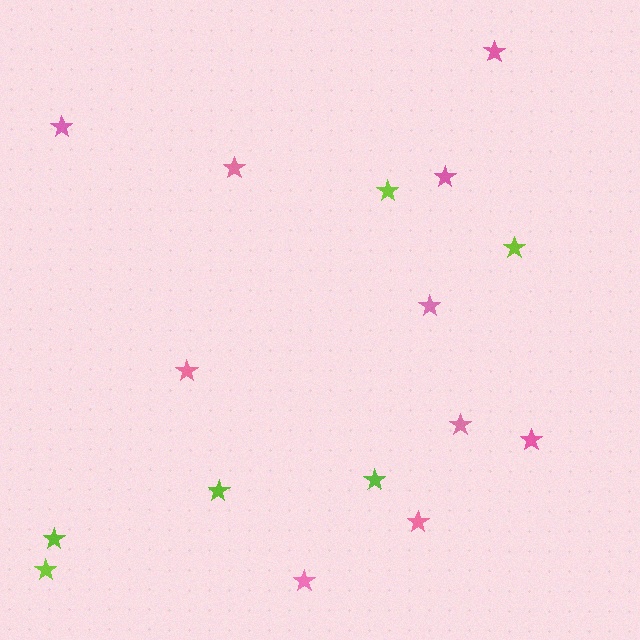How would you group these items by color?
There are 2 groups: one group of pink stars (10) and one group of lime stars (6).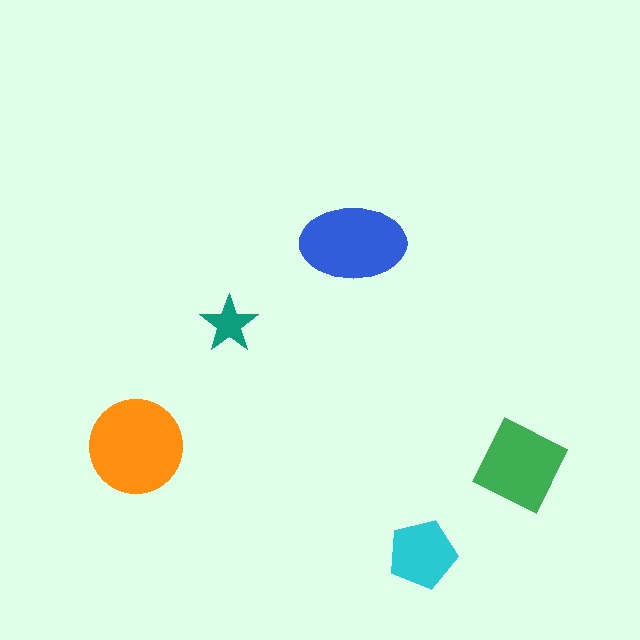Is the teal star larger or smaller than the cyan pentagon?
Smaller.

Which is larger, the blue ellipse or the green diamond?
The blue ellipse.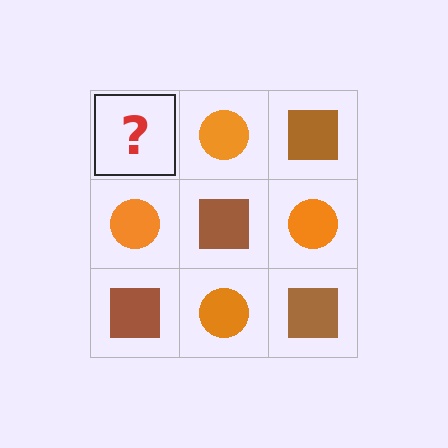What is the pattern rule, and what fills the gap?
The rule is that it alternates brown square and orange circle in a checkerboard pattern. The gap should be filled with a brown square.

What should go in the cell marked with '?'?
The missing cell should contain a brown square.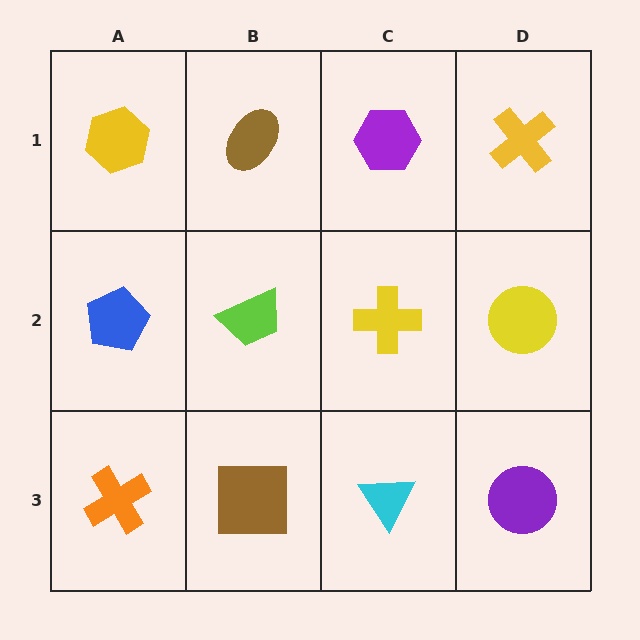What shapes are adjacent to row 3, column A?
A blue pentagon (row 2, column A), a brown square (row 3, column B).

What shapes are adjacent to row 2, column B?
A brown ellipse (row 1, column B), a brown square (row 3, column B), a blue pentagon (row 2, column A), a yellow cross (row 2, column C).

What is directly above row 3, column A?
A blue pentagon.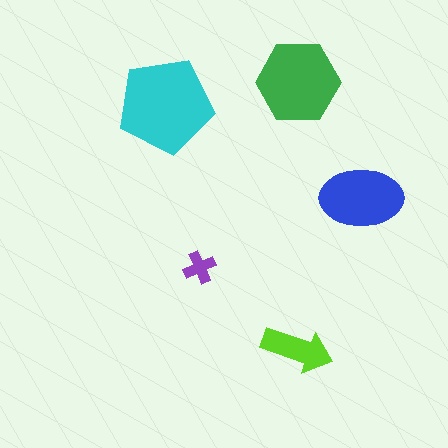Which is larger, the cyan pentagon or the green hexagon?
The cyan pentagon.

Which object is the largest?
The cyan pentagon.